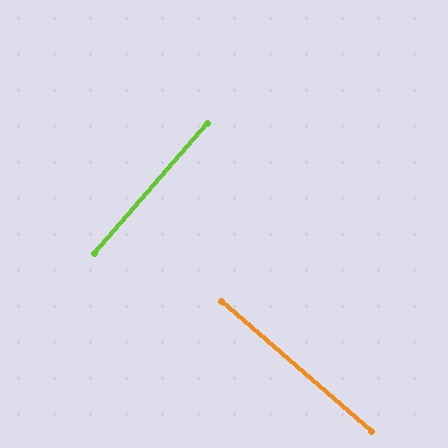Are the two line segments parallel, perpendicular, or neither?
Perpendicular — they meet at approximately 90°.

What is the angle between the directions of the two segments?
Approximately 90 degrees.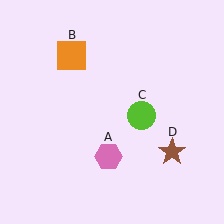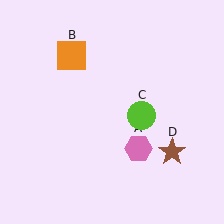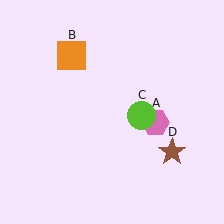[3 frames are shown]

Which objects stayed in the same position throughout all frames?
Orange square (object B) and lime circle (object C) and brown star (object D) remained stationary.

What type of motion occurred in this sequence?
The pink hexagon (object A) rotated counterclockwise around the center of the scene.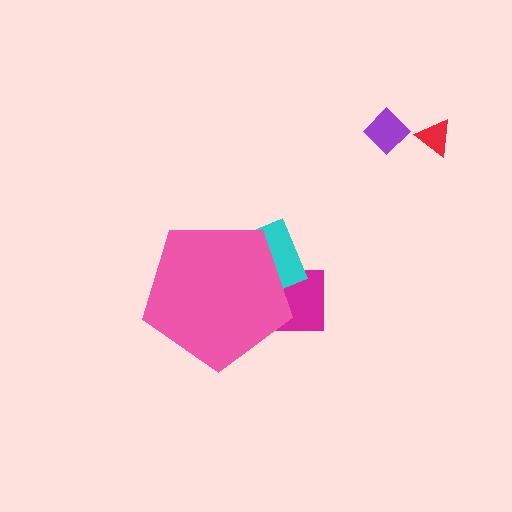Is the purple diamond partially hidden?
No, the purple diamond is fully visible.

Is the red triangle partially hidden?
No, the red triangle is fully visible.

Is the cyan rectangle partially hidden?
Yes, the cyan rectangle is partially hidden behind the pink pentagon.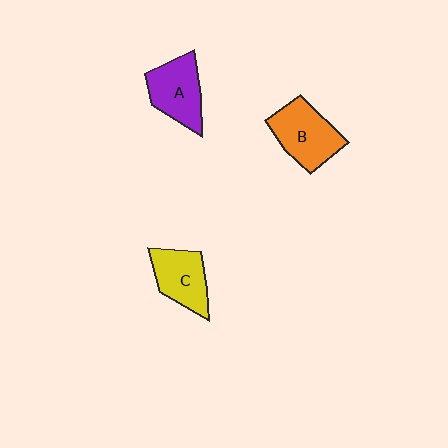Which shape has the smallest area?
Shape C (yellow).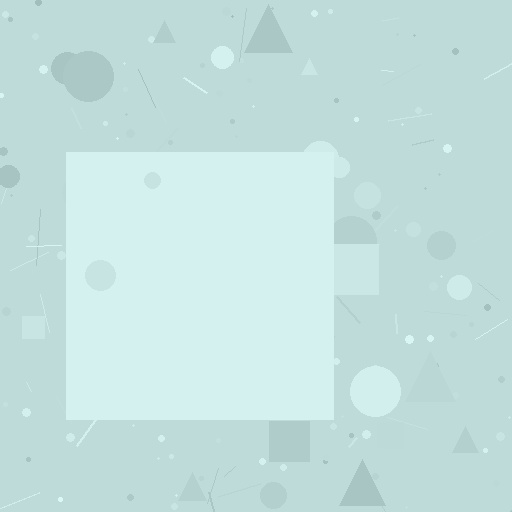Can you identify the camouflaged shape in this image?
The camouflaged shape is a square.